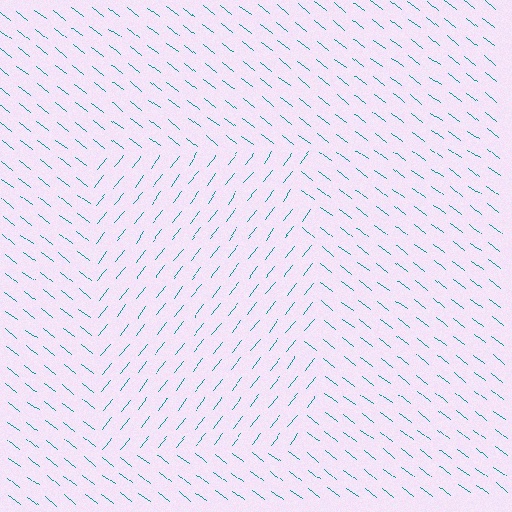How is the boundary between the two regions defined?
The boundary is defined purely by a change in line orientation (approximately 90 degrees difference). All lines are the same color and thickness.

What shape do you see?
I see a rectangle.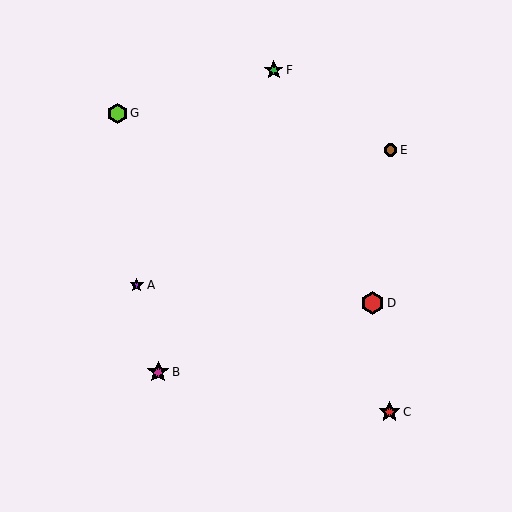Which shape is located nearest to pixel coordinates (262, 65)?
The green star (labeled F) at (274, 70) is nearest to that location.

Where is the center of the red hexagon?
The center of the red hexagon is at (373, 303).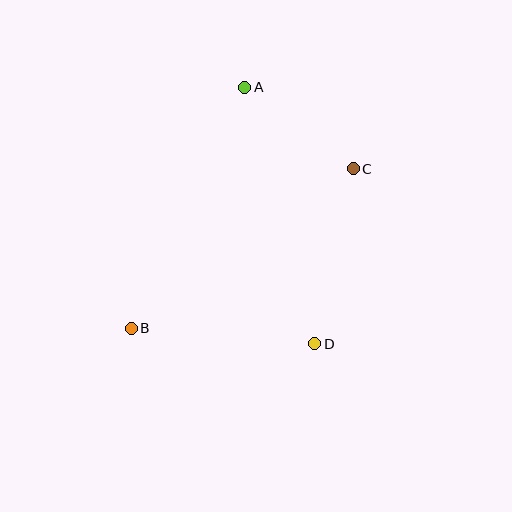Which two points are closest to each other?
Points A and C are closest to each other.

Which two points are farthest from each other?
Points B and C are farthest from each other.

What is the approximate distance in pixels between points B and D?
The distance between B and D is approximately 184 pixels.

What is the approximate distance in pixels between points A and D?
The distance between A and D is approximately 266 pixels.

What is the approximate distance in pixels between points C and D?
The distance between C and D is approximately 179 pixels.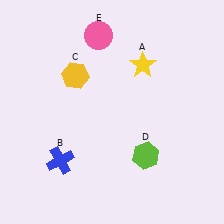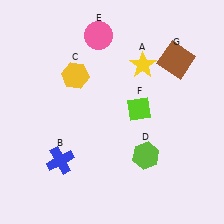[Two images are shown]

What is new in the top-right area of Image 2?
A brown square (G) was added in the top-right area of Image 2.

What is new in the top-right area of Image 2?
A lime diamond (F) was added in the top-right area of Image 2.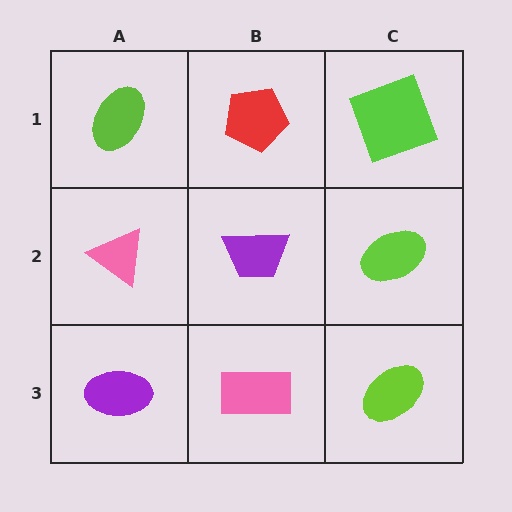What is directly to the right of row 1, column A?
A red pentagon.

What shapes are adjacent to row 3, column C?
A lime ellipse (row 2, column C), a pink rectangle (row 3, column B).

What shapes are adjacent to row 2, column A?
A lime ellipse (row 1, column A), a purple ellipse (row 3, column A), a purple trapezoid (row 2, column B).